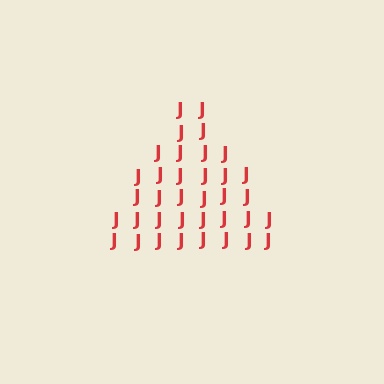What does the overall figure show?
The overall figure shows a triangle.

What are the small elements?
The small elements are letter J's.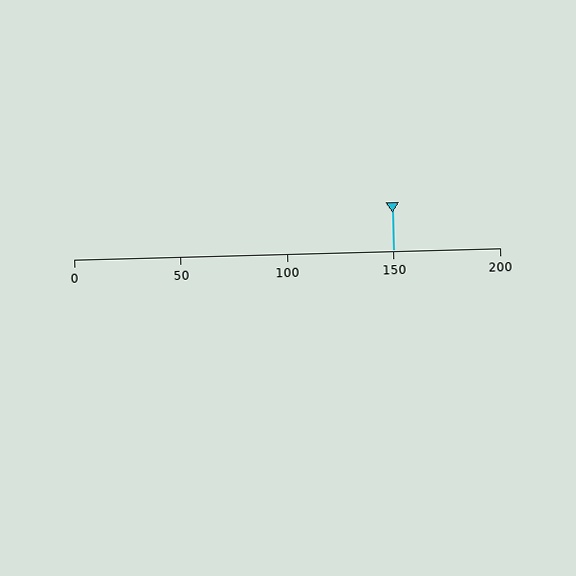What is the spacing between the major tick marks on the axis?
The major ticks are spaced 50 apart.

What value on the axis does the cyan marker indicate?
The marker indicates approximately 150.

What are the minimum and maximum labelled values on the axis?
The axis runs from 0 to 200.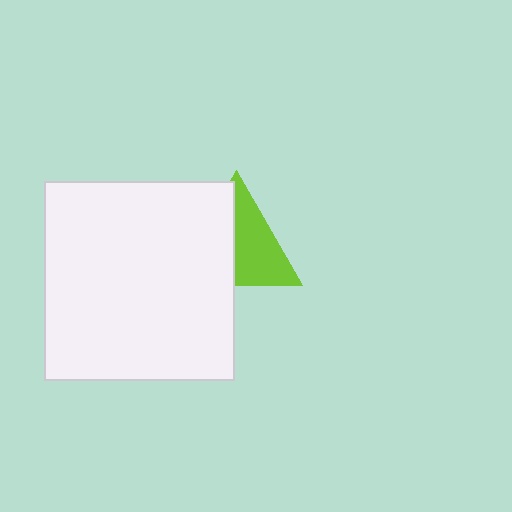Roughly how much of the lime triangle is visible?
About half of it is visible (roughly 52%).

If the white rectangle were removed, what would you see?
You would see the complete lime triangle.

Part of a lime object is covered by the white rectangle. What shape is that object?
It is a triangle.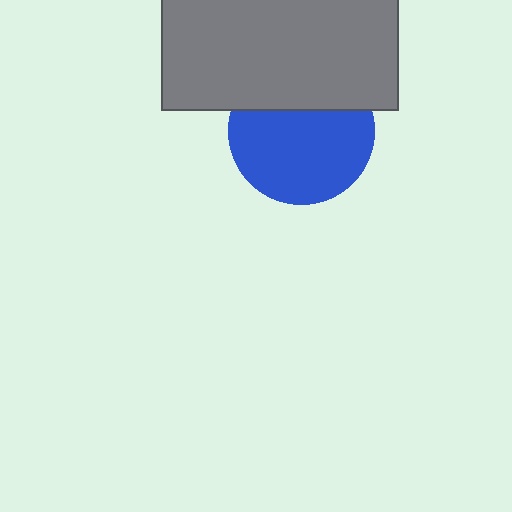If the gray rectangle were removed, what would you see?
You would see the complete blue circle.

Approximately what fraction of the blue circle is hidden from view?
Roughly 33% of the blue circle is hidden behind the gray rectangle.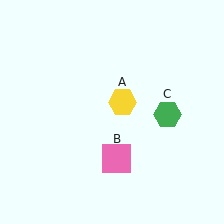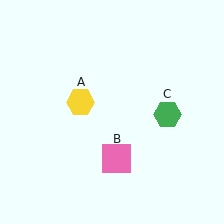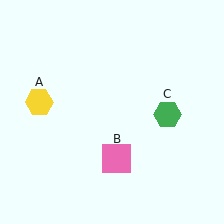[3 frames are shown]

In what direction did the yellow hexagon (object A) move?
The yellow hexagon (object A) moved left.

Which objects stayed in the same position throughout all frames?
Pink square (object B) and green hexagon (object C) remained stationary.